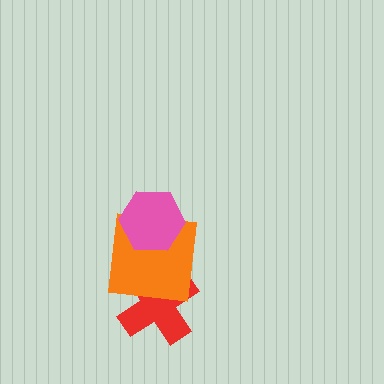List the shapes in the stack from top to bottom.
From top to bottom: the pink hexagon, the orange square, the red cross.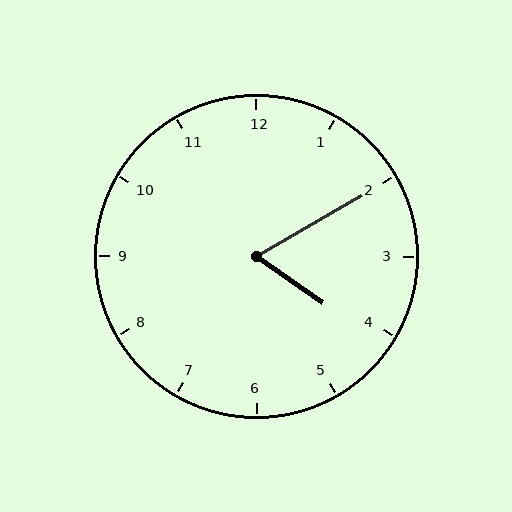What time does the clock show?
4:10.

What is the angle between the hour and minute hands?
Approximately 65 degrees.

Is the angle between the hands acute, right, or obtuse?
It is acute.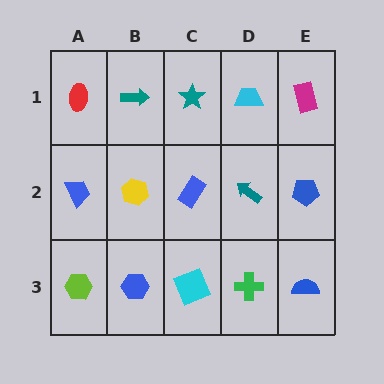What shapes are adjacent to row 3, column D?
A teal arrow (row 2, column D), a cyan square (row 3, column C), a blue semicircle (row 3, column E).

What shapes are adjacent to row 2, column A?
A red ellipse (row 1, column A), a lime hexagon (row 3, column A), a yellow hexagon (row 2, column B).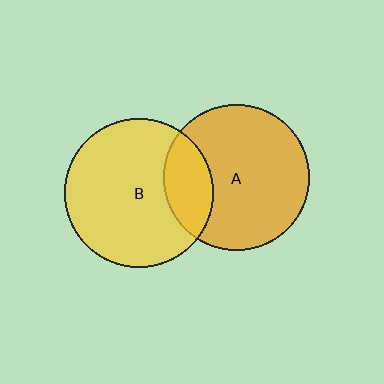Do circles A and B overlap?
Yes.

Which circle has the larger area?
Circle B (yellow).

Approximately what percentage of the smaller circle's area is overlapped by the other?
Approximately 20%.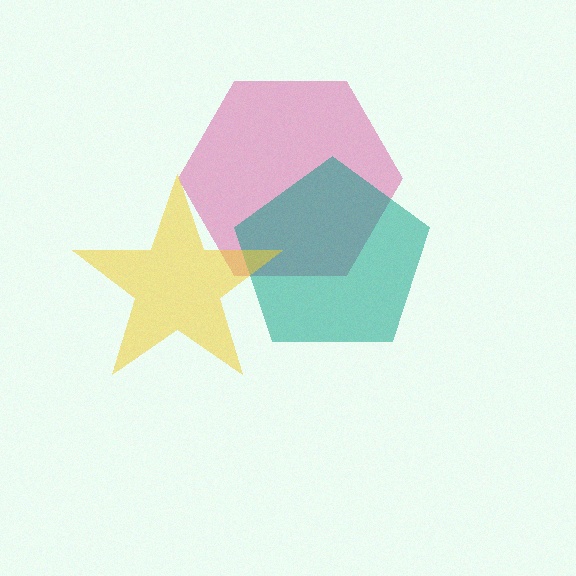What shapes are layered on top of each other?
The layered shapes are: a pink hexagon, a teal pentagon, a yellow star.